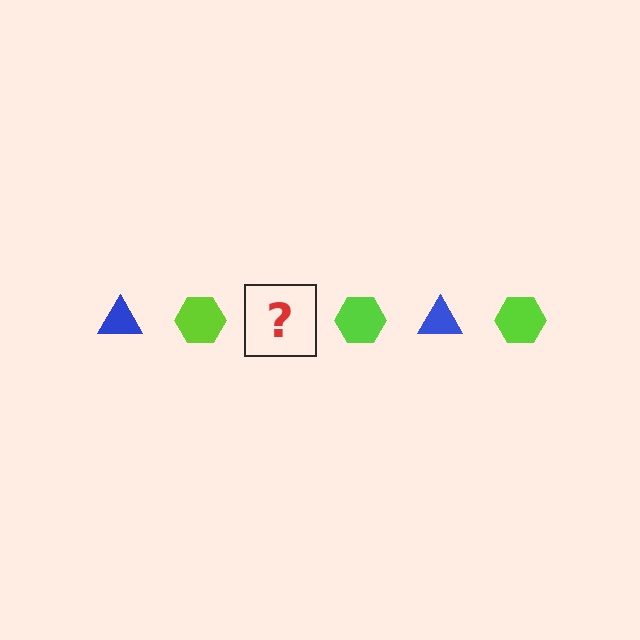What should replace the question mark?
The question mark should be replaced with a blue triangle.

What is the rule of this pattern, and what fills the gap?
The rule is that the pattern alternates between blue triangle and lime hexagon. The gap should be filled with a blue triangle.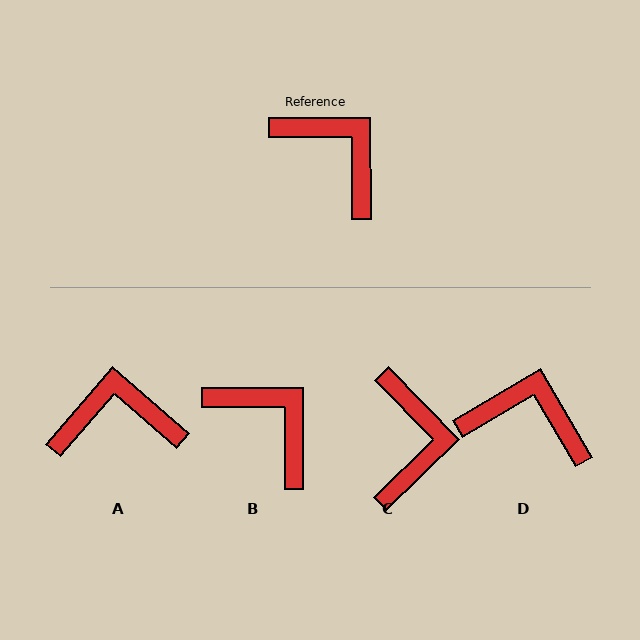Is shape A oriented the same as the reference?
No, it is off by about 49 degrees.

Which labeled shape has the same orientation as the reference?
B.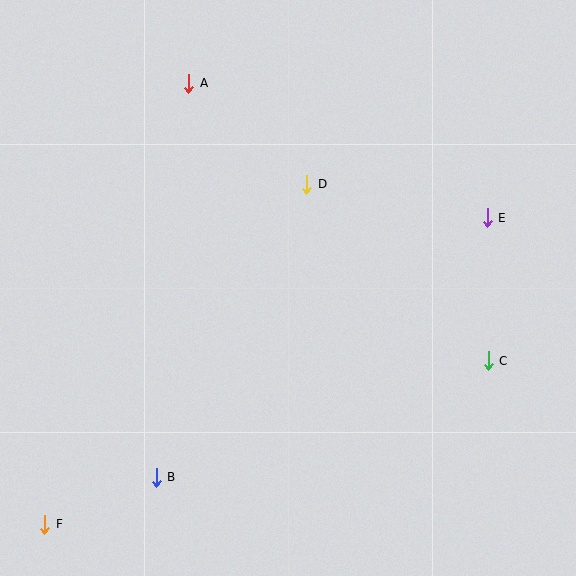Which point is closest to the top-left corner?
Point A is closest to the top-left corner.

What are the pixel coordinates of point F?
Point F is at (45, 524).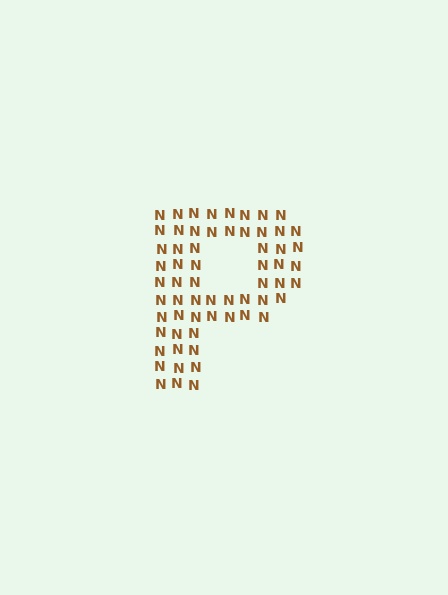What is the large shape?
The large shape is the letter P.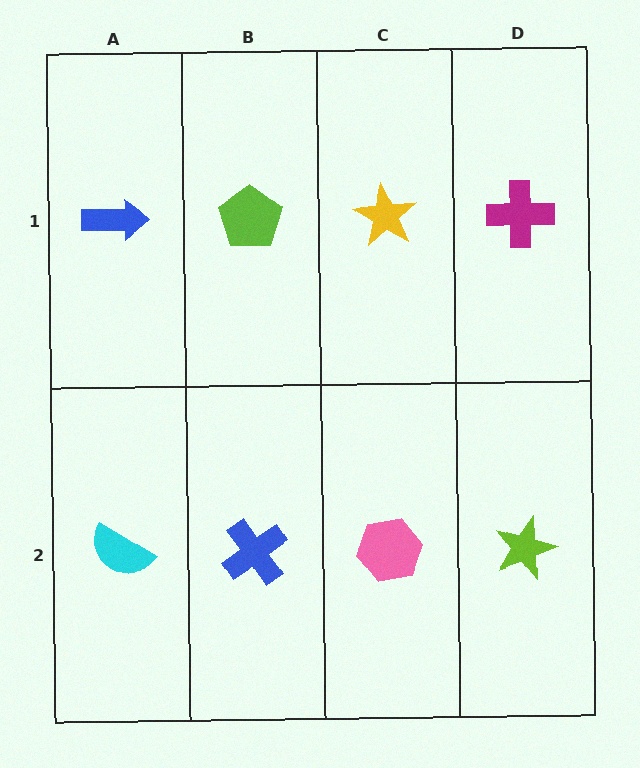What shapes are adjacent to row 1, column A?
A cyan semicircle (row 2, column A), a lime pentagon (row 1, column B).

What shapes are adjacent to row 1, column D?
A lime star (row 2, column D), a yellow star (row 1, column C).